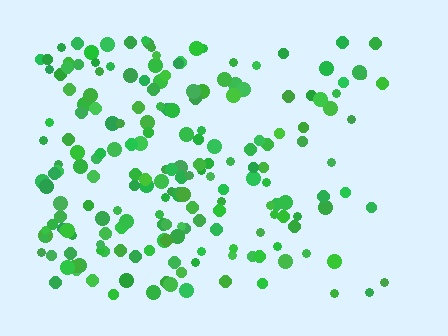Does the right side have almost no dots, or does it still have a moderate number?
Still a moderate number, just noticeably fewer than the left.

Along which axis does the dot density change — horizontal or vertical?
Horizontal.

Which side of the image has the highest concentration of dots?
The left.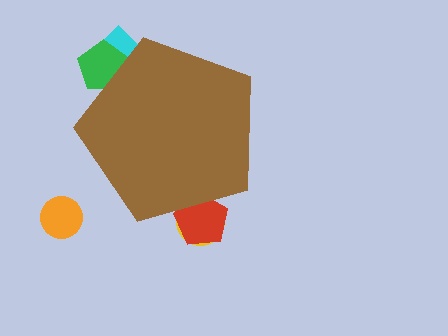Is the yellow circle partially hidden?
Yes, the yellow circle is partially hidden behind the brown pentagon.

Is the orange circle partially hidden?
No, the orange circle is fully visible.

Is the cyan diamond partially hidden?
Yes, the cyan diamond is partially hidden behind the brown pentagon.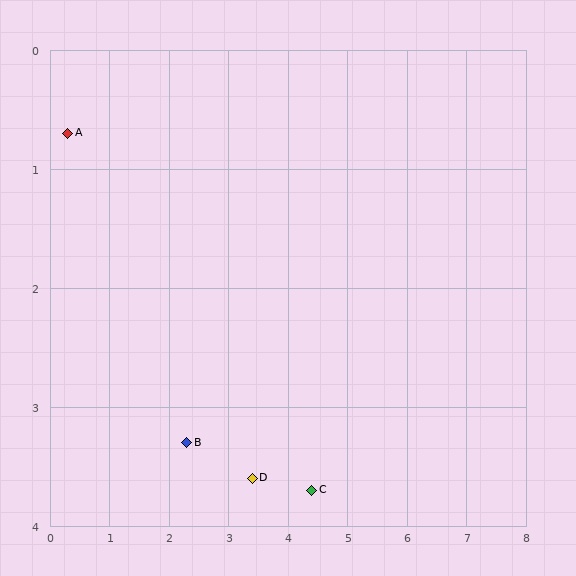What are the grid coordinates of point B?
Point B is at approximately (2.3, 3.3).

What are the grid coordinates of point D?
Point D is at approximately (3.4, 3.6).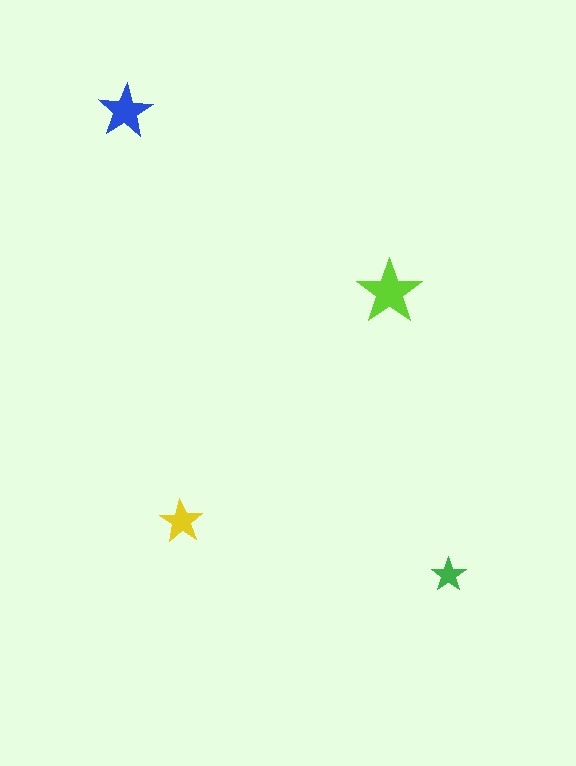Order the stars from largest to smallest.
the lime one, the blue one, the yellow one, the green one.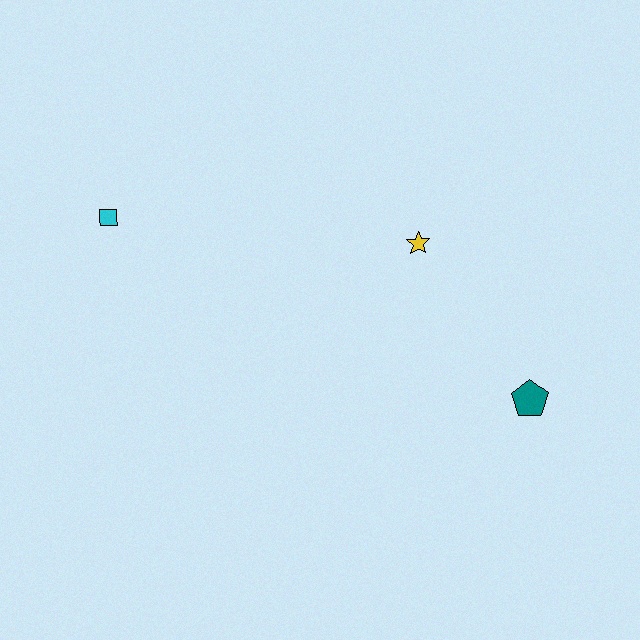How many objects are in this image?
There are 3 objects.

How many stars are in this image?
There is 1 star.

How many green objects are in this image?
There are no green objects.